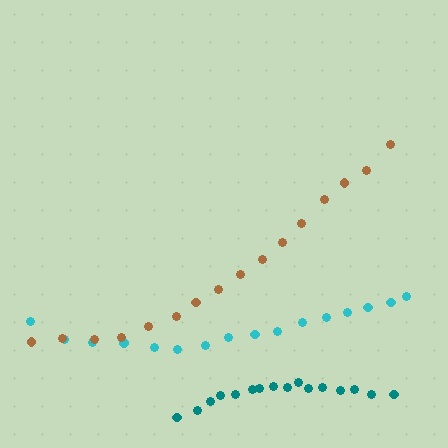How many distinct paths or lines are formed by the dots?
There are 3 distinct paths.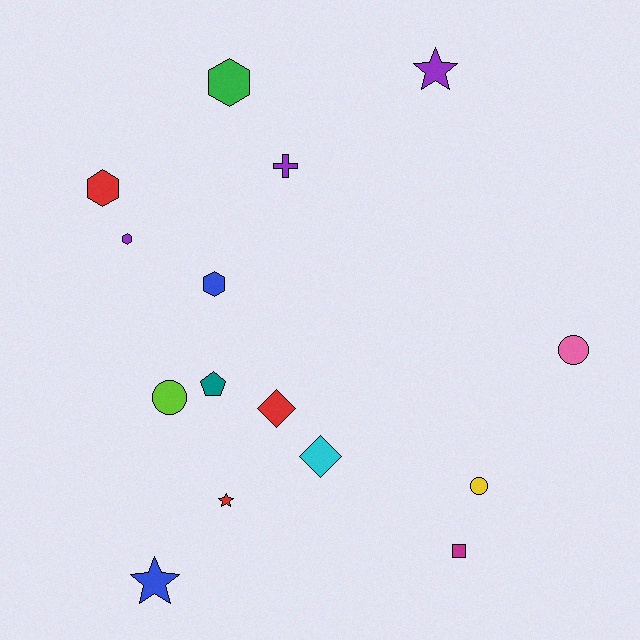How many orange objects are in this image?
There are no orange objects.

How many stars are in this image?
There are 3 stars.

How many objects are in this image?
There are 15 objects.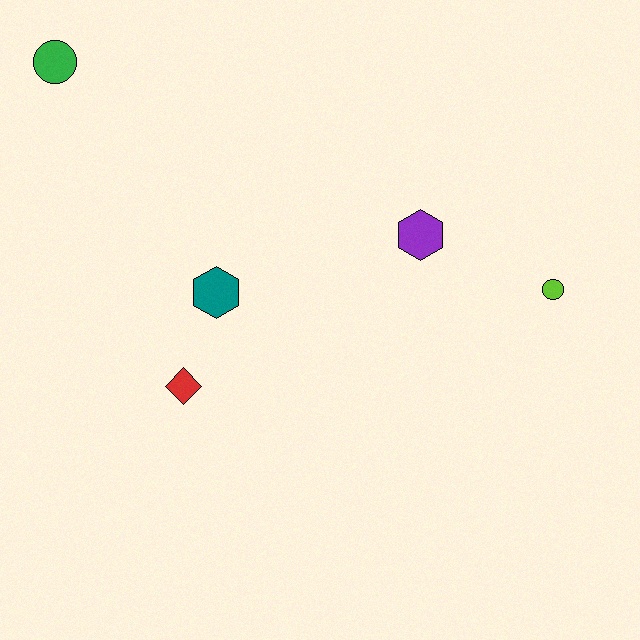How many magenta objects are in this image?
There are no magenta objects.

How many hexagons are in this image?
There are 2 hexagons.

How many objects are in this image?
There are 5 objects.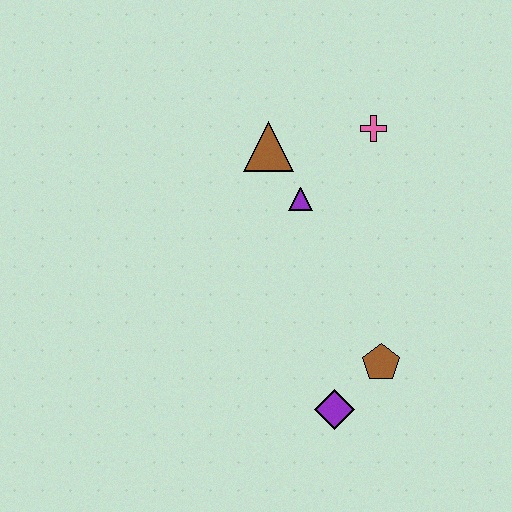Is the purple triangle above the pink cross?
No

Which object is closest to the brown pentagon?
The purple diamond is closest to the brown pentagon.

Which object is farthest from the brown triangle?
The purple diamond is farthest from the brown triangle.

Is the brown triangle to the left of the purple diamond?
Yes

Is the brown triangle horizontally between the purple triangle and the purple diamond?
No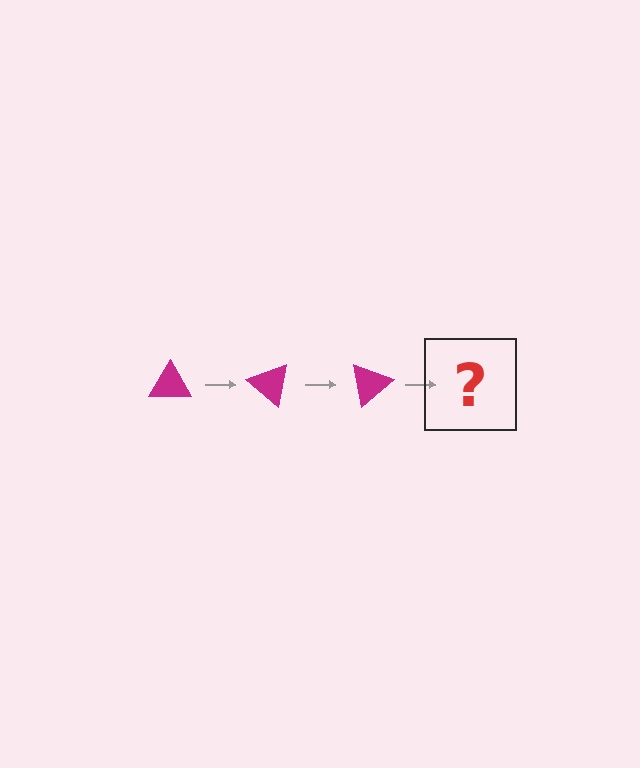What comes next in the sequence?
The next element should be a magenta triangle rotated 120 degrees.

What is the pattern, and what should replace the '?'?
The pattern is that the triangle rotates 40 degrees each step. The '?' should be a magenta triangle rotated 120 degrees.